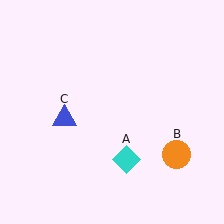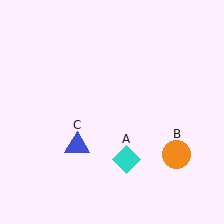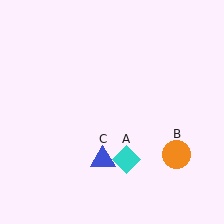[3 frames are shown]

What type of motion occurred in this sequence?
The blue triangle (object C) rotated counterclockwise around the center of the scene.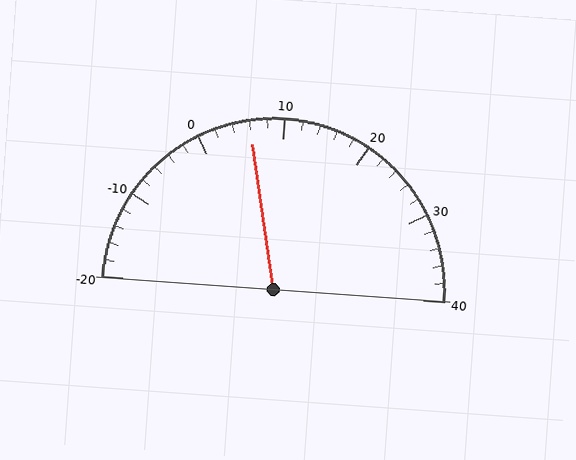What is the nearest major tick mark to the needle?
The nearest major tick mark is 10.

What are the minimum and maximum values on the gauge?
The gauge ranges from -20 to 40.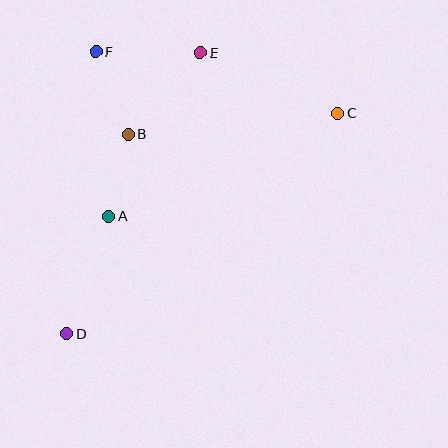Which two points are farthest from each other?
Points C and D are farthest from each other.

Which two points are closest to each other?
Points A and B are closest to each other.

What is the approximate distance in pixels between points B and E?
The distance between B and E is approximately 109 pixels.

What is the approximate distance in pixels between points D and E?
The distance between D and E is approximately 311 pixels.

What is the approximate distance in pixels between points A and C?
The distance between A and C is approximately 251 pixels.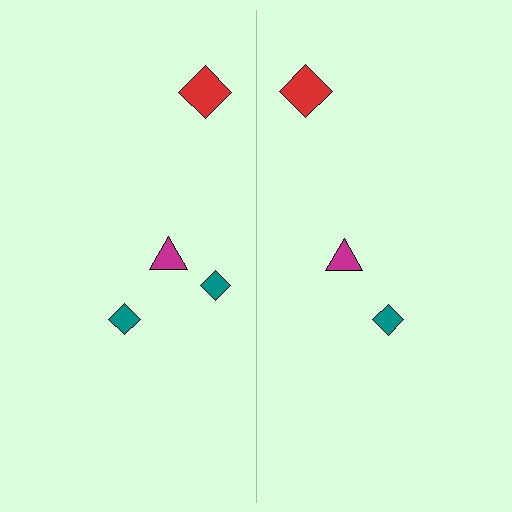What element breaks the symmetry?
A teal diamond is missing from the right side.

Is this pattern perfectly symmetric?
No, the pattern is not perfectly symmetric. A teal diamond is missing from the right side.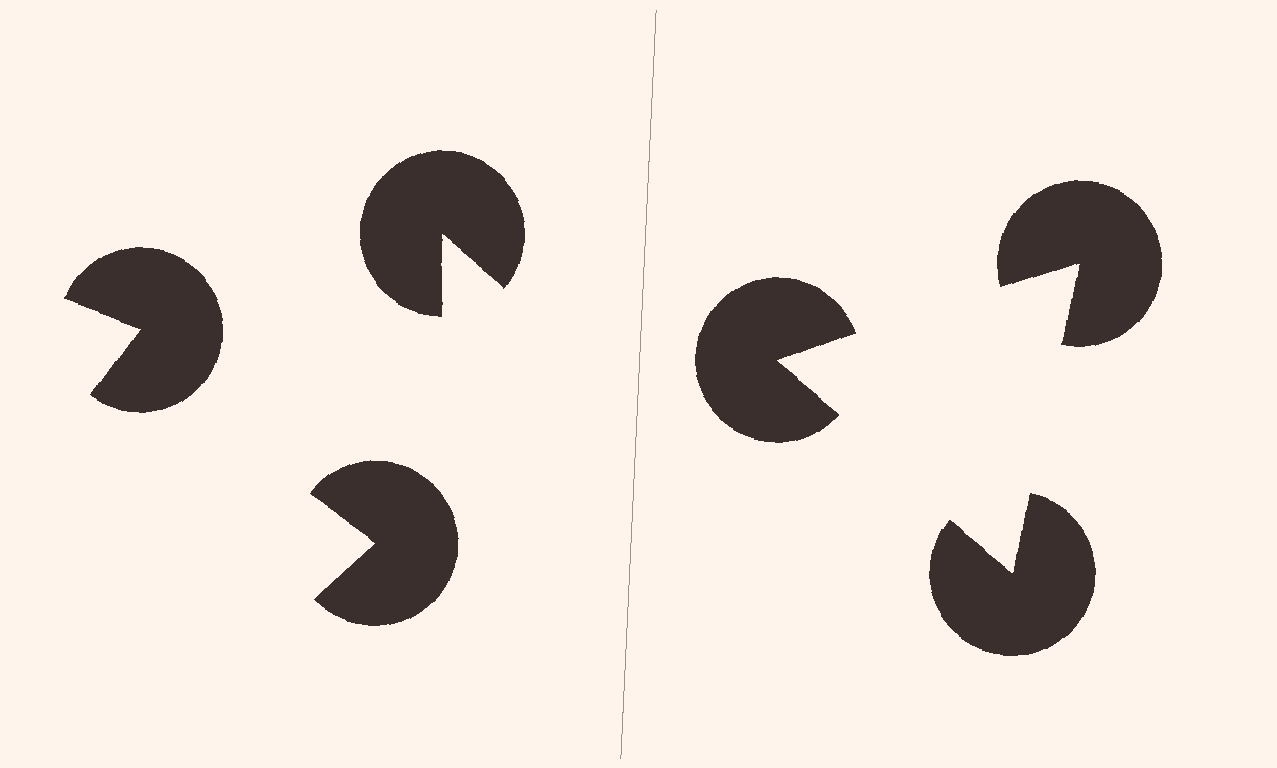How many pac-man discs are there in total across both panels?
6 — 3 on each side.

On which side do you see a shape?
An illusory triangle appears on the right side. On the left side the wedge cuts are rotated, so no coherent shape forms.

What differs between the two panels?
The pac-man discs are positioned identically on both sides; only the wedge orientations differ. On the right they align to a triangle; on the left they are misaligned.